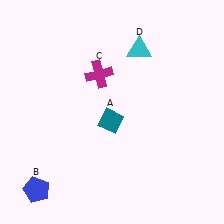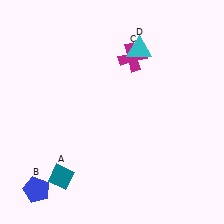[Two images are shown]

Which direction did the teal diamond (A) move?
The teal diamond (A) moved down.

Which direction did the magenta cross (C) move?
The magenta cross (C) moved right.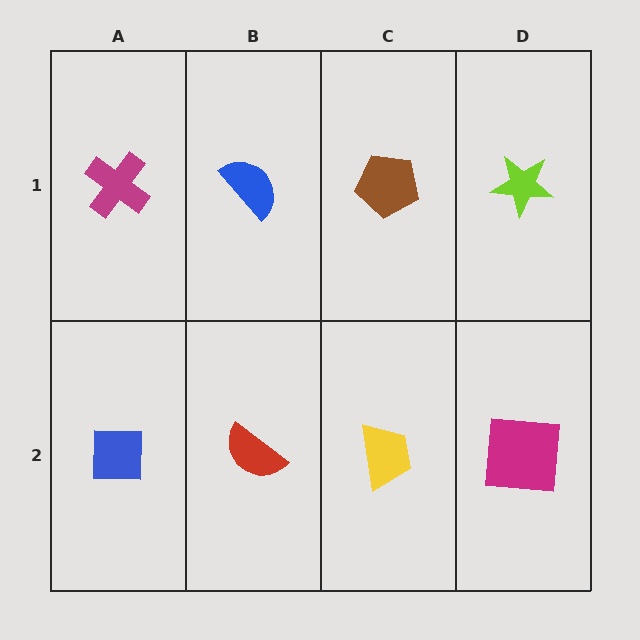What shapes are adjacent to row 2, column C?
A brown pentagon (row 1, column C), a red semicircle (row 2, column B), a magenta square (row 2, column D).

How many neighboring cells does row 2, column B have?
3.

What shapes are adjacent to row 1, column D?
A magenta square (row 2, column D), a brown pentagon (row 1, column C).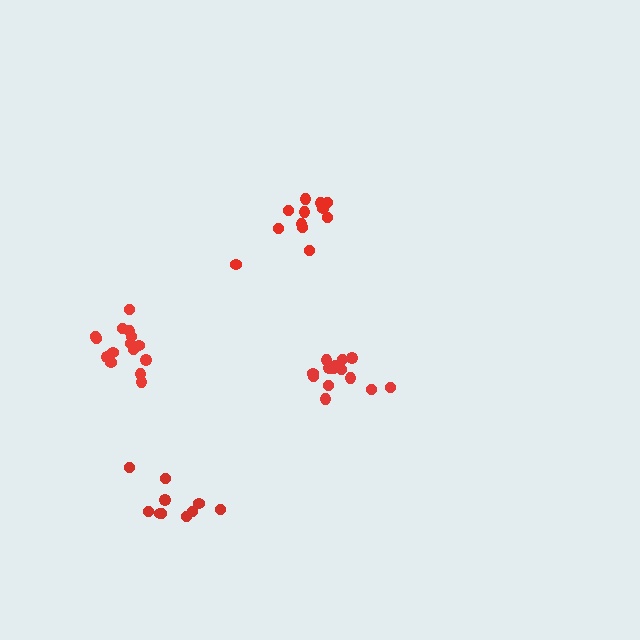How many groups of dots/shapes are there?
There are 4 groups.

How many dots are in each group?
Group 1: 12 dots, Group 2: 10 dots, Group 3: 14 dots, Group 4: 15 dots (51 total).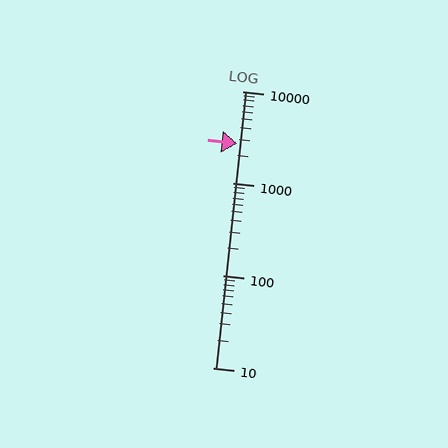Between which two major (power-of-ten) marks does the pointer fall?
The pointer is between 1000 and 10000.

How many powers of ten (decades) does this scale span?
The scale spans 3 decades, from 10 to 10000.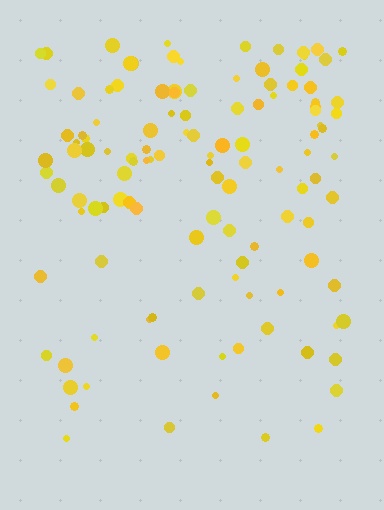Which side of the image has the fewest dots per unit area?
The bottom.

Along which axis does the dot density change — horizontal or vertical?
Vertical.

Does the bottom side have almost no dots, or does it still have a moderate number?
Still a moderate number, just noticeably fewer than the top.